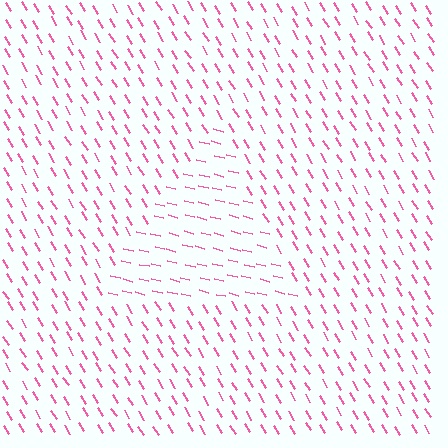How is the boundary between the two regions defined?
The boundary is defined purely by a change in line orientation (approximately 45 degrees difference). All lines are the same color and thickness.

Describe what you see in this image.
The image is filled with small pink line segments. A triangle region in the image has lines oriented differently from the surrounding lines, creating a visible texture boundary.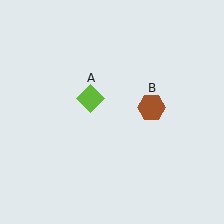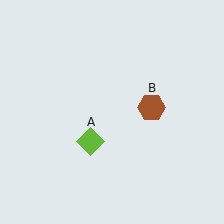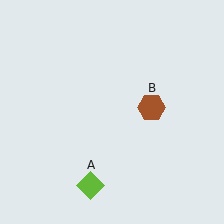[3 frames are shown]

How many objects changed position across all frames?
1 object changed position: lime diamond (object A).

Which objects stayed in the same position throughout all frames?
Brown hexagon (object B) remained stationary.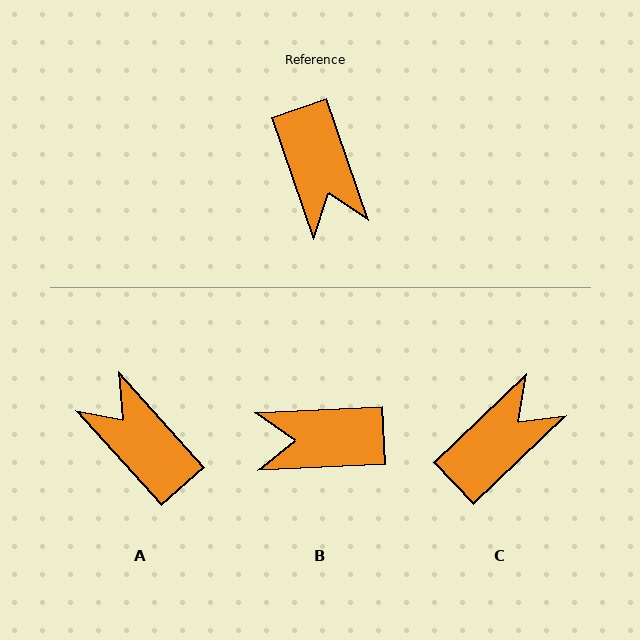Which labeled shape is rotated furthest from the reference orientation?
A, about 157 degrees away.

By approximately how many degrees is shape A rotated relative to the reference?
Approximately 157 degrees clockwise.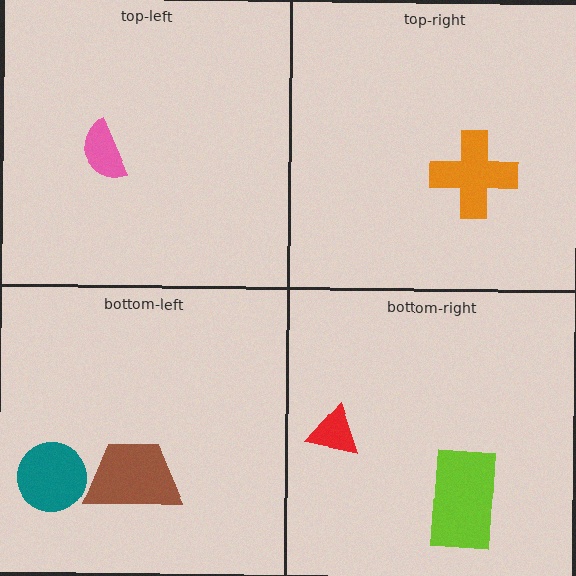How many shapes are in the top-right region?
1.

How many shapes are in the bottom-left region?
2.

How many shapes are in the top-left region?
1.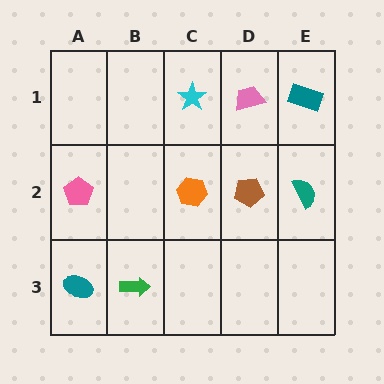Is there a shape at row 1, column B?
No, that cell is empty.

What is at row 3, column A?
A teal ellipse.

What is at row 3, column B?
A green arrow.